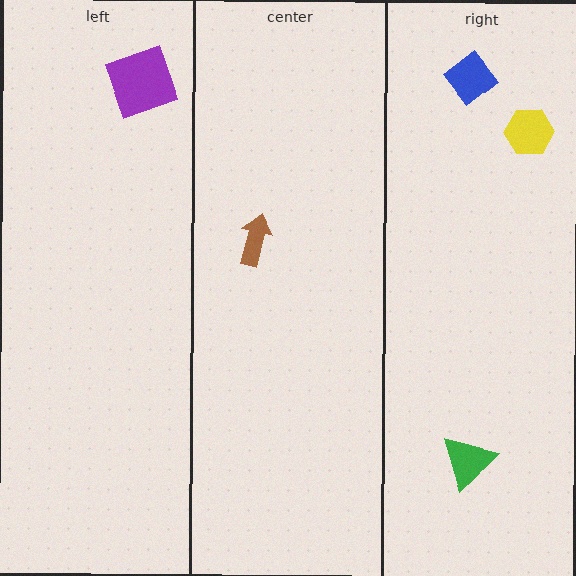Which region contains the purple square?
The left region.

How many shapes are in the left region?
1.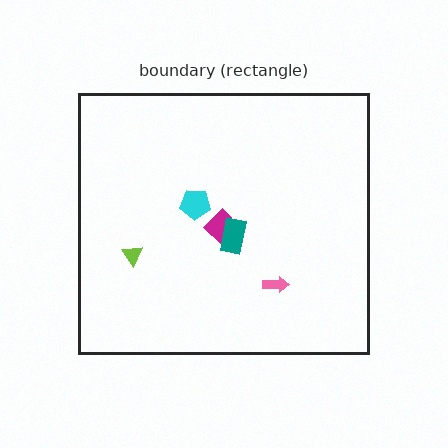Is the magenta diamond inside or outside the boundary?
Inside.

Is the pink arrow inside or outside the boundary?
Inside.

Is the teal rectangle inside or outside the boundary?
Inside.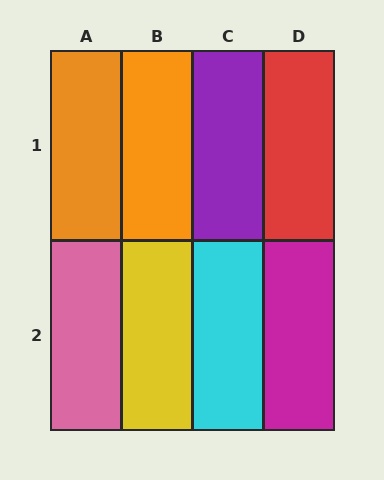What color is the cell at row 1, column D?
Red.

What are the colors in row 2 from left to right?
Pink, yellow, cyan, magenta.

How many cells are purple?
1 cell is purple.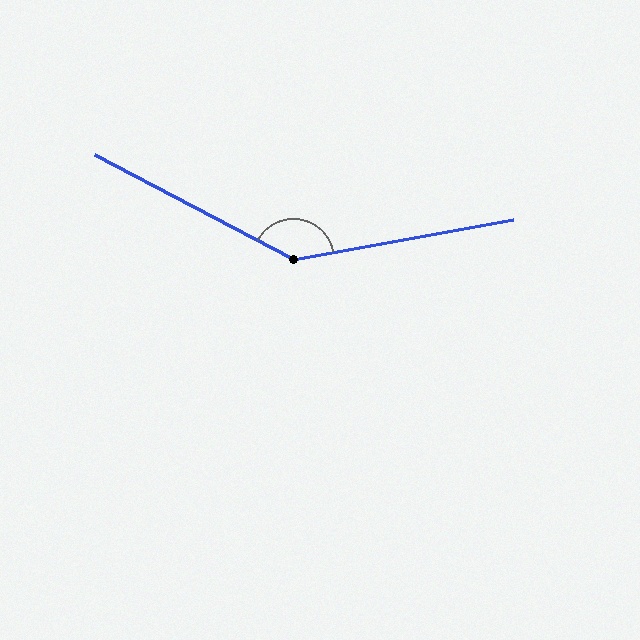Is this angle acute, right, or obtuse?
It is obtuse.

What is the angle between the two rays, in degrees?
Approximately 142 degrees.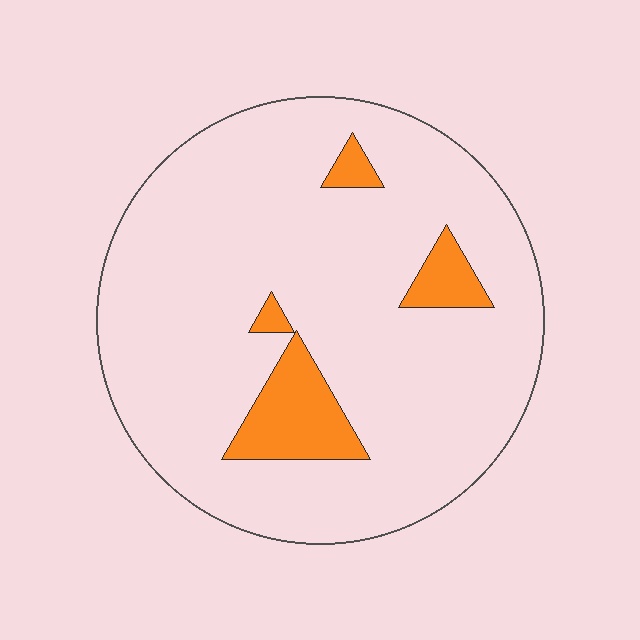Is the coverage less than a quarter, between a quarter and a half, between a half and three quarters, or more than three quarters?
Less than a quarter.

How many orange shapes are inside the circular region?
4.